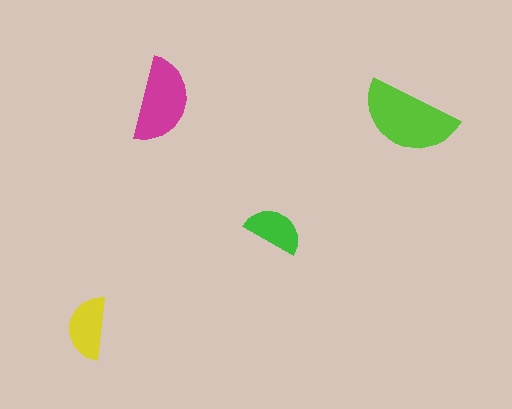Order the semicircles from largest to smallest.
the lime one, the magenta one, the yellow one, the green one.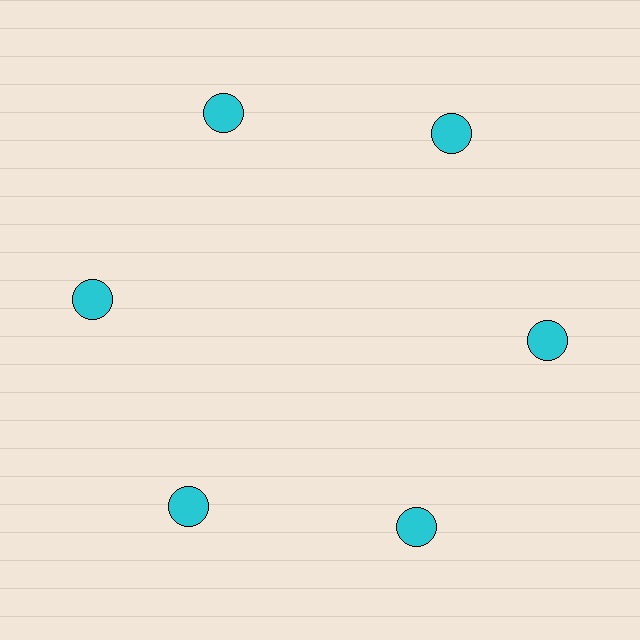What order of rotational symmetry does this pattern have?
This pattern has 6-fold rotational symmetry.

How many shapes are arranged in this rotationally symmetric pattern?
There are 6 shapes, arranged in 6 groups of 1.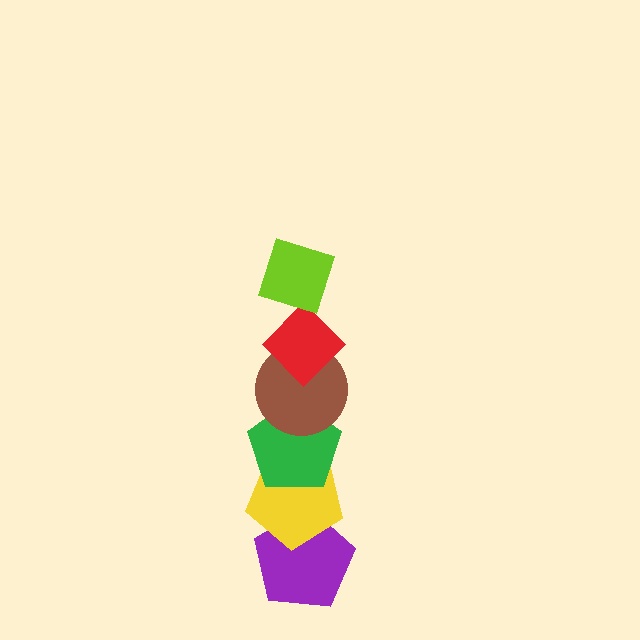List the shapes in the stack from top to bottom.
From top to bottom: the lime diamond, the red diamond, the brown circle, the green pentagon, the yellow pentagon, the purple pentagon.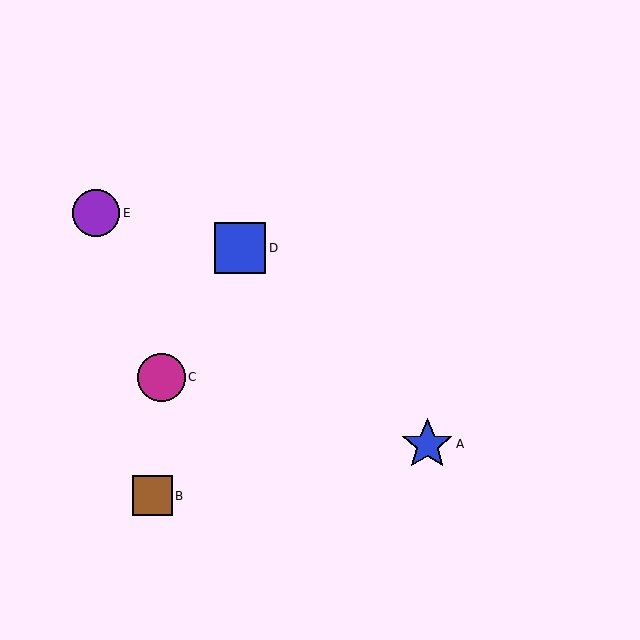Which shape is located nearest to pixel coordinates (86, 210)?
The purple circle (labeled E) at (96, 213) is nearest to that location.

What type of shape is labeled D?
Shape D is a blue square.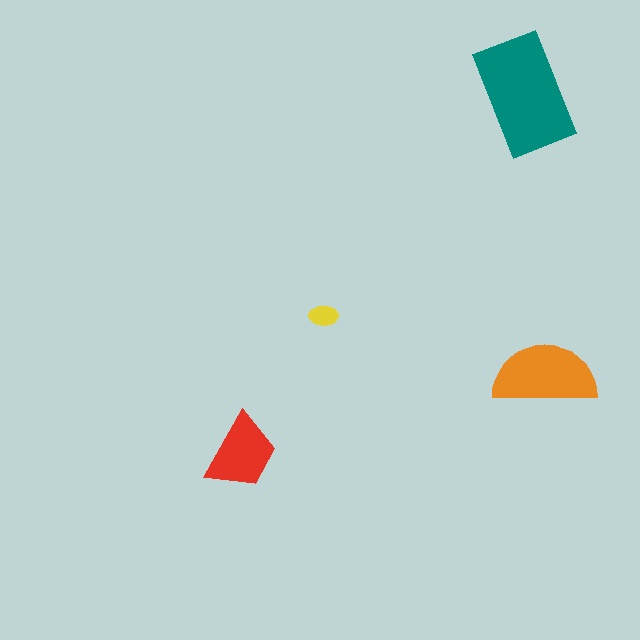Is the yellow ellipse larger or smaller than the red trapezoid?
Smaller.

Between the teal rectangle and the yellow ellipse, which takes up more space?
The teal rectangle.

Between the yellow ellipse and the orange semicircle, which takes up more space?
The orange semicircle.